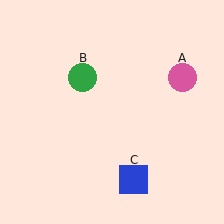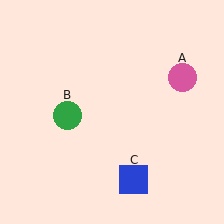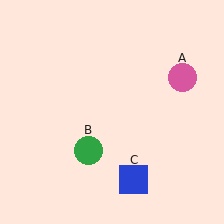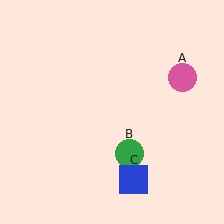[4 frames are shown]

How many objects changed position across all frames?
1 object changed position: green circle (object B).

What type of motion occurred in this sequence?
The green circle (object B) rotated counterclockwise around the center of the scene.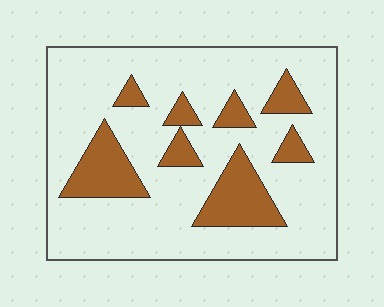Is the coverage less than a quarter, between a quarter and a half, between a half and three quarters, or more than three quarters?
Less than a quarter.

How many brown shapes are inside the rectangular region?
8.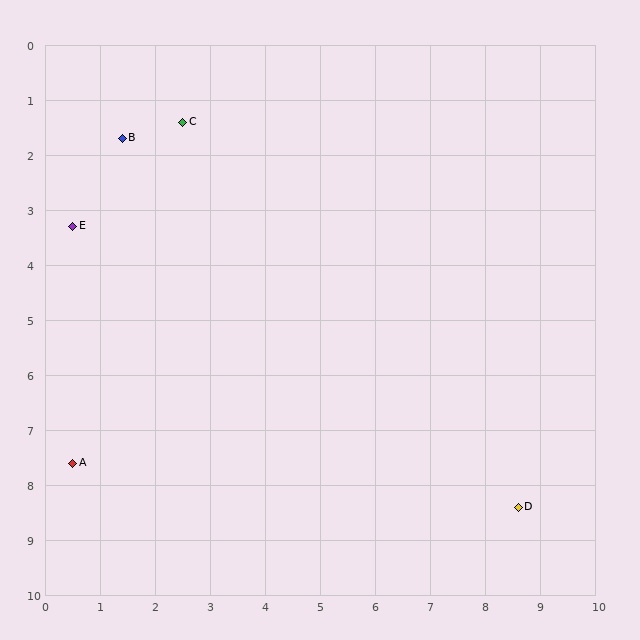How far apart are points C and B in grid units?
Points C and B are about 1.1 grid units apart.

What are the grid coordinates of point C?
Point C is at approximately (2.5, 1.4).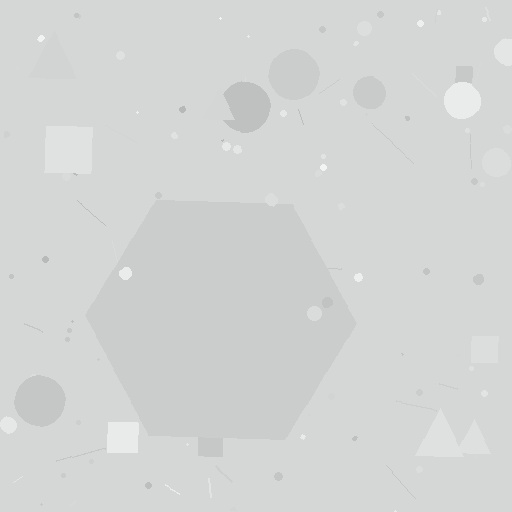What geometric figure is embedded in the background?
A hexagon is embedded in the background.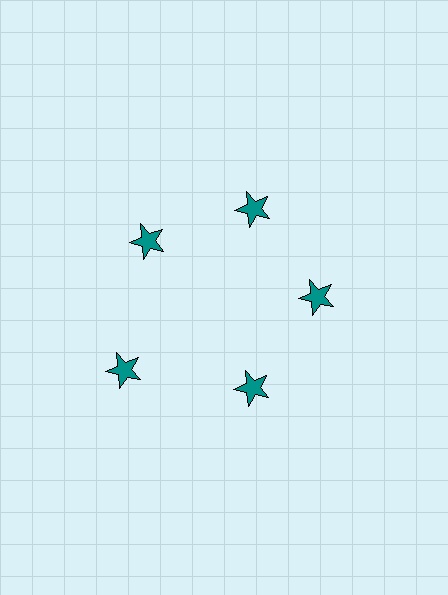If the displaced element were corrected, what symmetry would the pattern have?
It would have 5-fold rotational symmetry — the pattern would map onto itself every 72 degrees.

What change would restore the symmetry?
The symmetry would be restored by moving it inward, back onto the ring so that all 5 stars sit at equal angles and equal distance from the center.